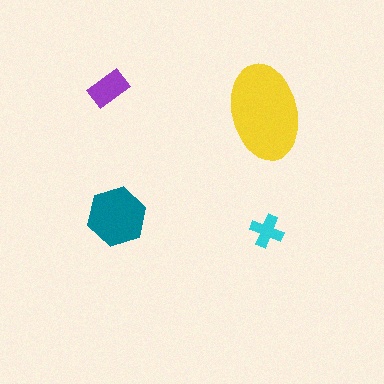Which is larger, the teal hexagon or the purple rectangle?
The teal hexagon.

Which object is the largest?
The yellow ellipse.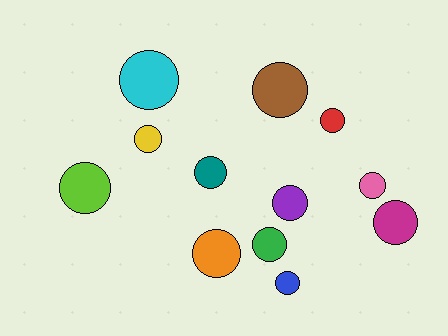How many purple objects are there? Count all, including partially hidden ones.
There is 1 purple object.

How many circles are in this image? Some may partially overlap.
There are 12 circles.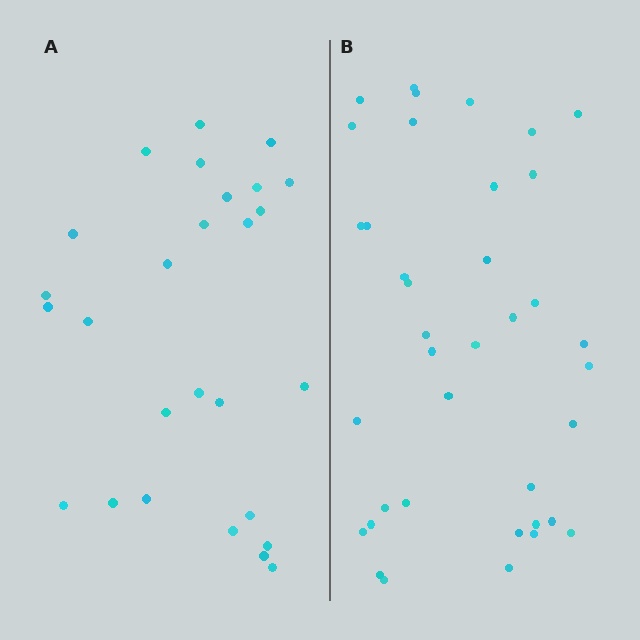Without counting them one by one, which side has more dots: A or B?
Region B (the right region) has more dots.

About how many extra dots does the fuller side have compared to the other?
Region B has roughly 12 or so more dots than region A.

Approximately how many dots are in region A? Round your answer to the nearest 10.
About 30 dots. (The exact count is 27, which rounds to 30.)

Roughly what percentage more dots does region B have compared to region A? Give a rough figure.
About 40% more.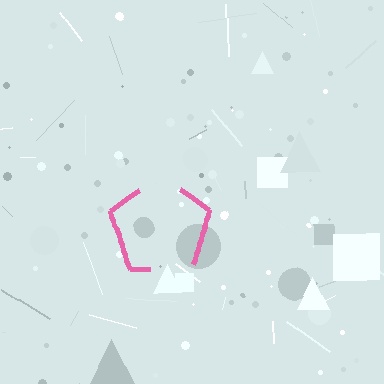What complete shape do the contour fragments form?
The contour fragments form a pentagon.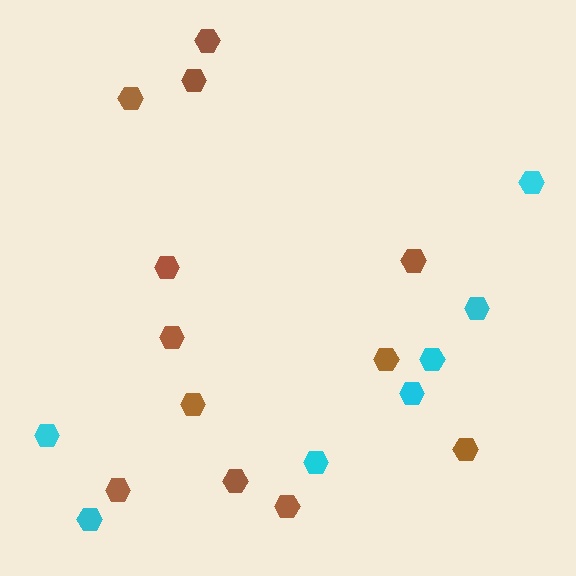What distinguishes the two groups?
There are 2 groups: one group of cyan hexagons (7) and one group of brown hexagons (12).